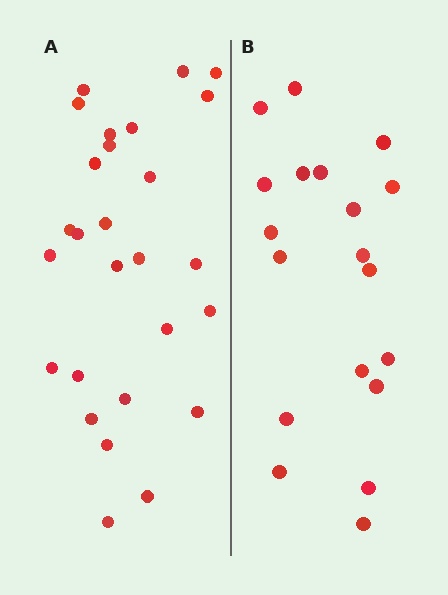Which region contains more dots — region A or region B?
Region A (the left region) has more dots.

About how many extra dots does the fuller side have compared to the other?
Region A has roughly 8 or so more dots than region B.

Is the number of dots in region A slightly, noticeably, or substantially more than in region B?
Region A has noticeably more, but not dramatically so. The ratio is roughly 1.4 to 1.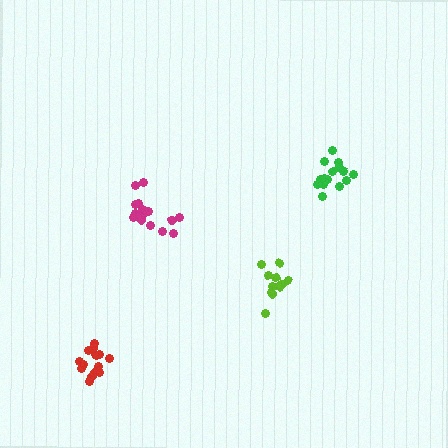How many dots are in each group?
Group 1: 11 dots, Group 2: 16 dots, Group 3: 15 dots, Group 4: 15 dots (57 total).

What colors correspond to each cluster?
The clusters are colored: lime, magenta, green, red.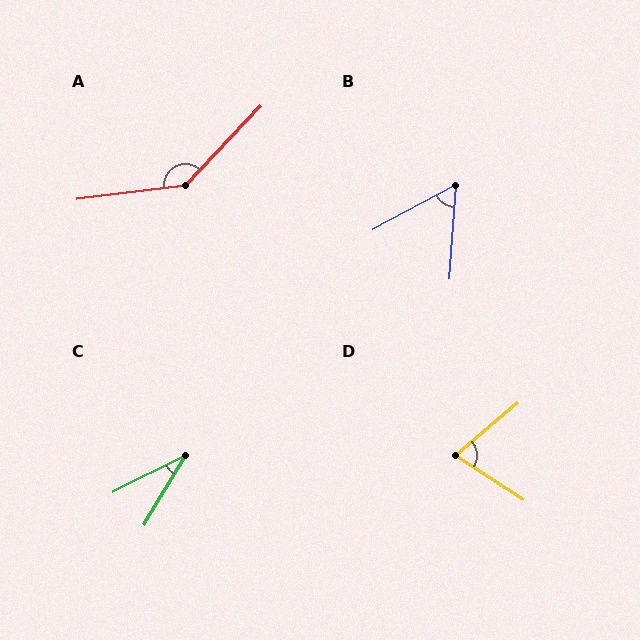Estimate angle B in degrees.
Approximately 58 degrees.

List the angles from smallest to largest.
C (33°), B (58°), D (73°), A (140°).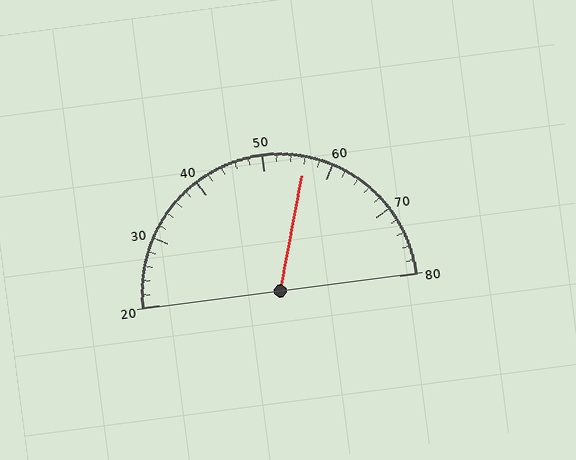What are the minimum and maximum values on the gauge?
The gauge ranges from 20 to 80.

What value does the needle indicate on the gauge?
The needle indicates approximately 56.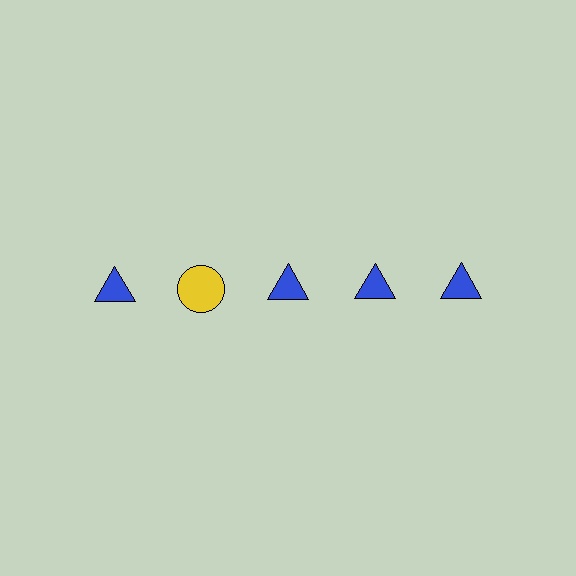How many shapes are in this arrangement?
There are 5 shapes arranged in a grid pattern.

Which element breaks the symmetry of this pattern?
The yellow circle in the top row, second from left column breaks the symmetry. All other shapes are blue triangles.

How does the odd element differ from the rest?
It differs in both color (yellow instead of blue) and shape (circle instead of triangle).